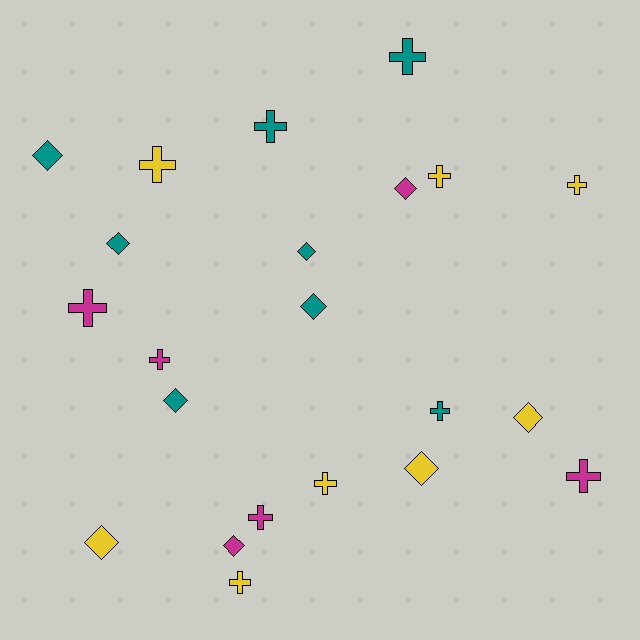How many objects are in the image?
There are 22 objects.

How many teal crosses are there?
There are 3 teal crosses.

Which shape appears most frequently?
Cross, with 12 objects.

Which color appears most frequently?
Teal, with 8 objects.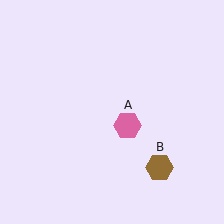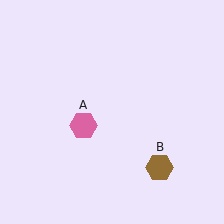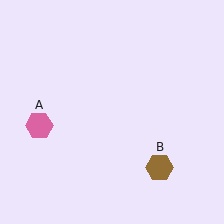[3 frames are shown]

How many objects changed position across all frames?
1 object changed position: pink hexagon (object A).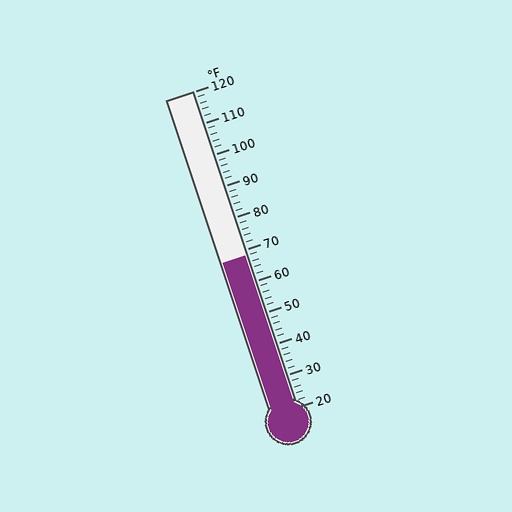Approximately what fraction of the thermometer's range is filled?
The thermometer is filled to approximately 50% of its range.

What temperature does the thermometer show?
The thermometer shows approximately 68°F.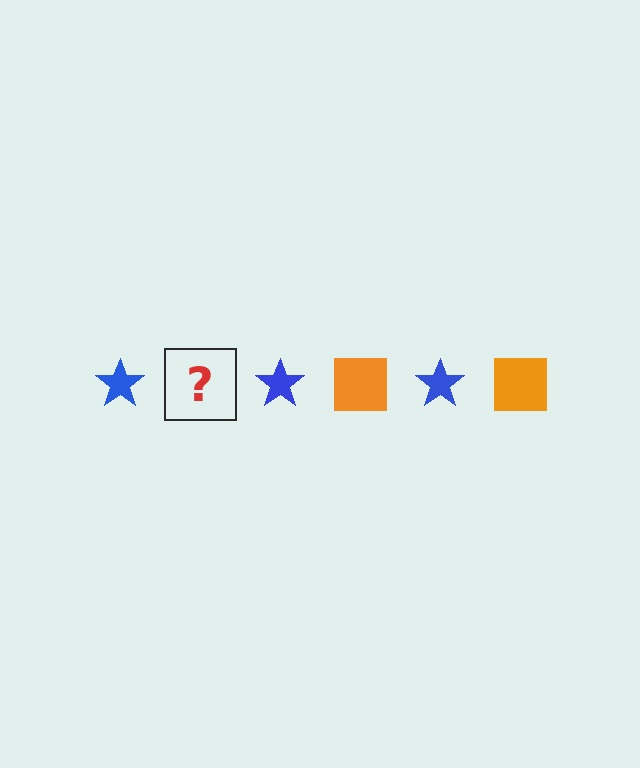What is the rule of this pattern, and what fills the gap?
The rule is that the pattern alternates between blue star and orange square. The gap should be filled with an orange square.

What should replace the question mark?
The question mark should be replaced with an orange square.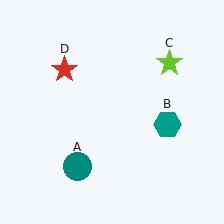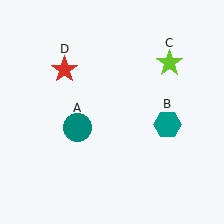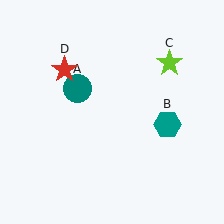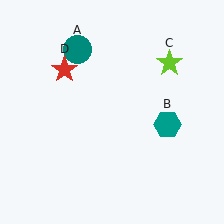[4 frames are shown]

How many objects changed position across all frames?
1 object changed position: teal circle (object A).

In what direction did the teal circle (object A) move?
The teal circle (object A) moved up.